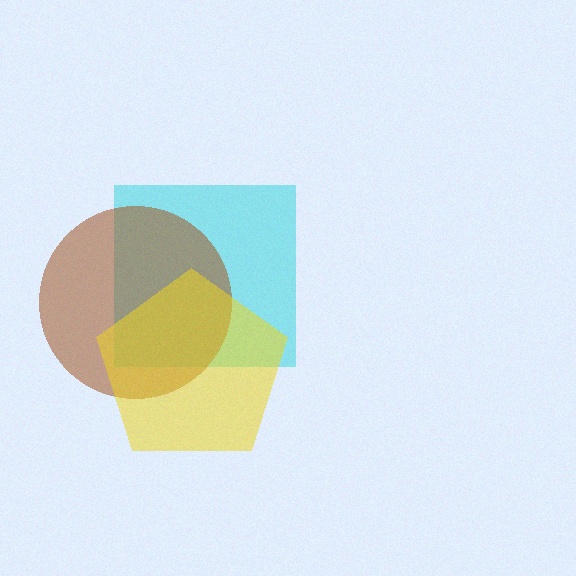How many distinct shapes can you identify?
There are 3 distinct shapes: a cyan square, a brown circle, a yellow pentagon.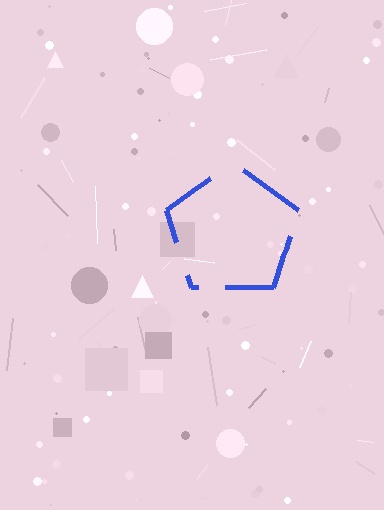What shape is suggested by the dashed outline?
The dashed outline suggests a pentagon.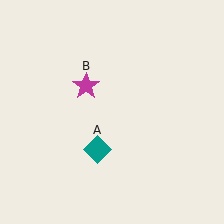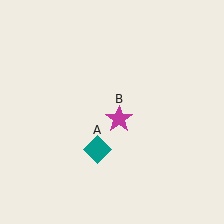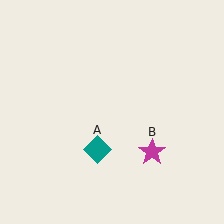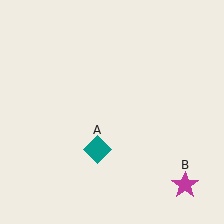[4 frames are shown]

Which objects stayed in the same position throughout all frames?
Teal diamond (object A) remained stationary.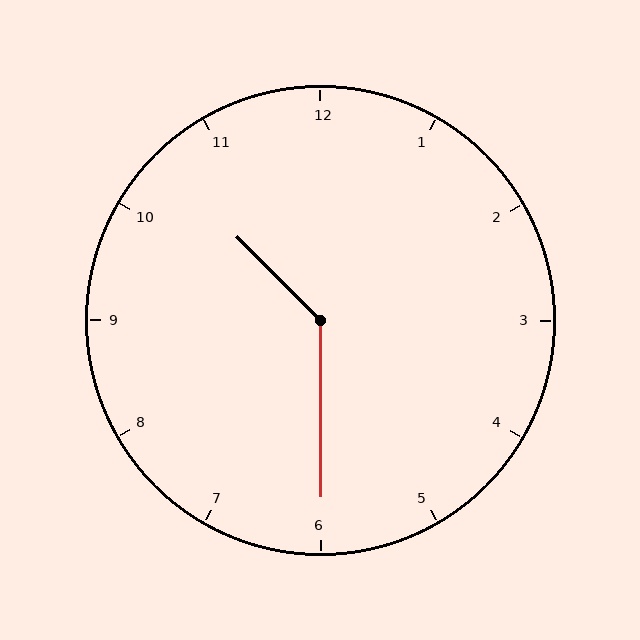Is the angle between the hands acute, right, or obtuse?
It is obtuse.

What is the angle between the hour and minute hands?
Approximately 135 degrees.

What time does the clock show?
10:30.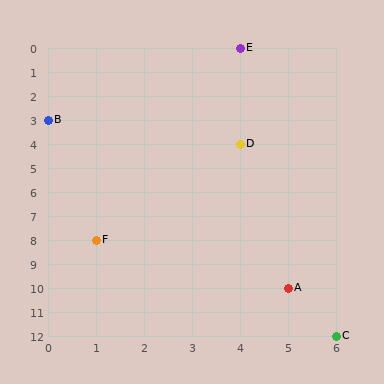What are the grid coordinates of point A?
Point A is at grid coordinates (5, 10).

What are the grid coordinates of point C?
Point C is at grid coordinates (6, 12).